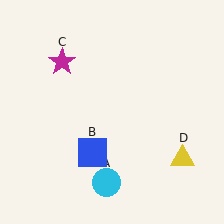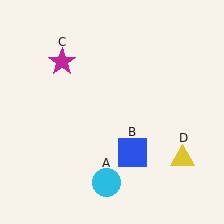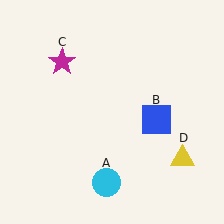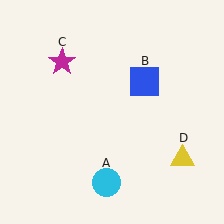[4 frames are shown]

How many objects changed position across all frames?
1 object changed position: blue square (object B).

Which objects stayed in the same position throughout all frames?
Cyan circle (object A) and magenta star (object C) and yellow triangle (object D) remained stationary.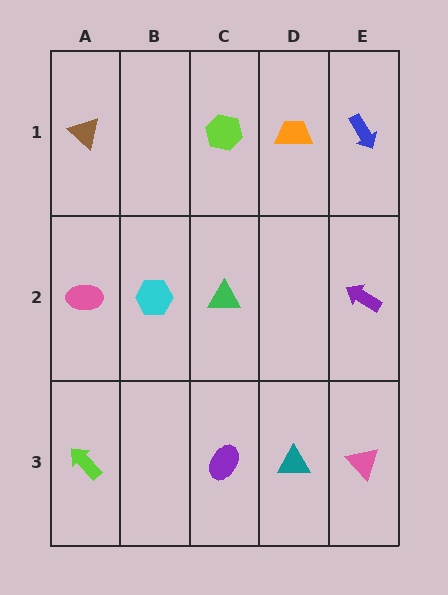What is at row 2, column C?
A green triangle.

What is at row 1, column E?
A blue arrow.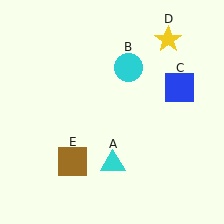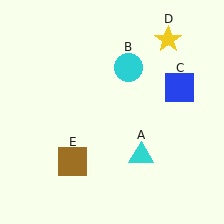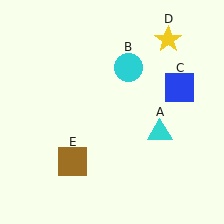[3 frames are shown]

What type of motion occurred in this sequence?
The cyan triangle (object A) rotated counterclockwise around the center of the scene.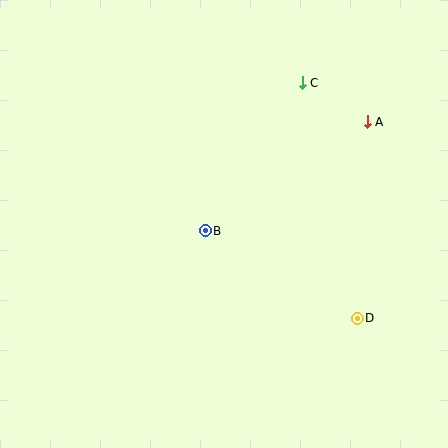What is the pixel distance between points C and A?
The distance between C and A is 76 pixels.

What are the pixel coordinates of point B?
Point B is at (205, 231).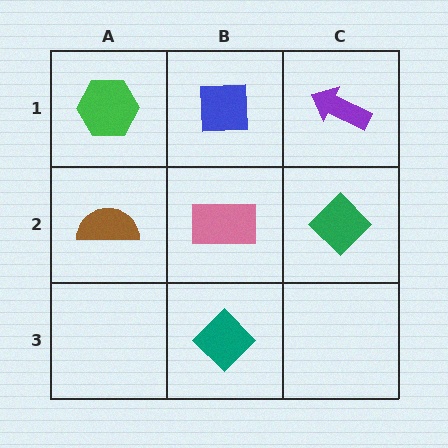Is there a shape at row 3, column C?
No, that cell is empty.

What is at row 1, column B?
A blue square.